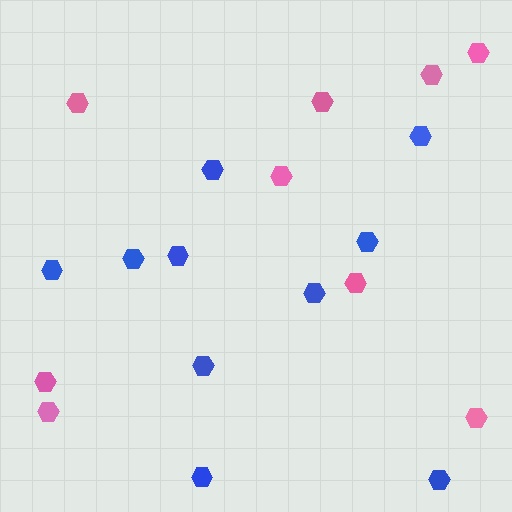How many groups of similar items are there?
There are 2 groups: one group of pink hexagons (9) and one group of blue hexagons (10).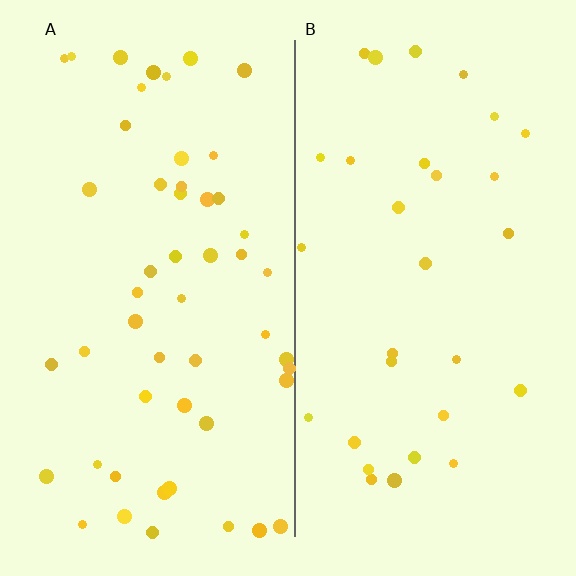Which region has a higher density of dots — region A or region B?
A (the left).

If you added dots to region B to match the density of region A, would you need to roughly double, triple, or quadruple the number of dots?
Approximately double.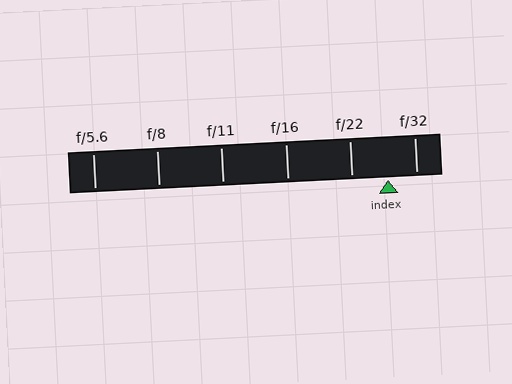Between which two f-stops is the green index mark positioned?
The index mark is between f/22 and f/32.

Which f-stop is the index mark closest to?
The index mark is closest to f/32.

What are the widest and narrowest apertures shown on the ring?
The widest aperture shown is f/5.6 and the narrowest is f/32.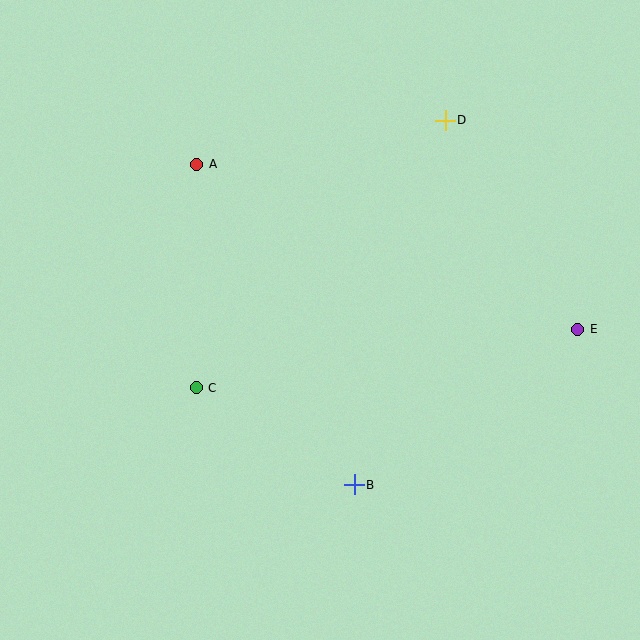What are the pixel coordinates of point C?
Point C is at (196, 388).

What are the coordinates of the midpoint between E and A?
The midpoint between E and A is at (387, 247).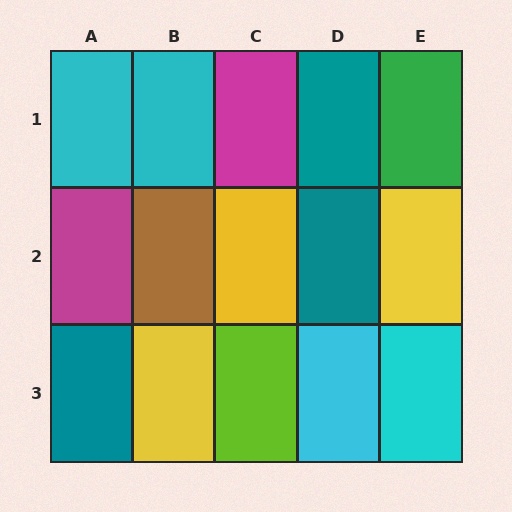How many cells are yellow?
3 cells are yellow.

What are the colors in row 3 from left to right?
Teal, yellow, lime, cyan, cyan.